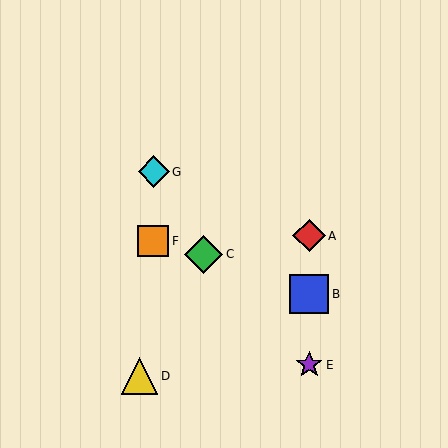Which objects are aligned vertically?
Objects A, B, E are aligned vertically.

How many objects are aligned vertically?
3 objects (A, B, E) are aligned vertically.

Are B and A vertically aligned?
Yes, both are at x≈309.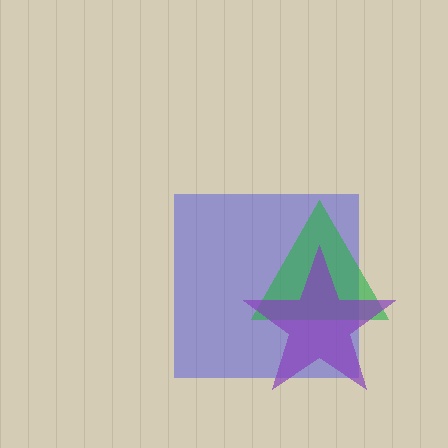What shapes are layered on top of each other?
The layered shapes are: a blue square, a green triangle, a purple star.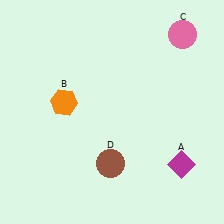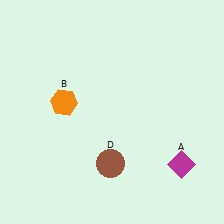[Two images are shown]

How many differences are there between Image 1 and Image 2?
There is 1 difference between the two images.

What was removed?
The pink circle (C) was removed in Image 2.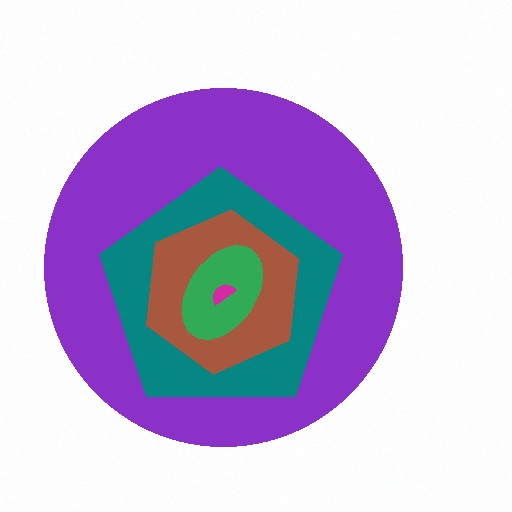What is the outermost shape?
The purple circle.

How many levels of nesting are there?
5.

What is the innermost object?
The magenta semicircle.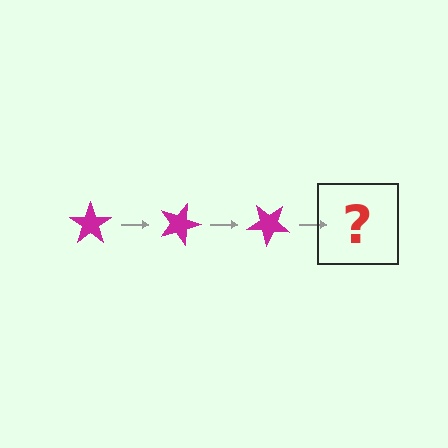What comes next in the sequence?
The next element should be a magenta star rotated 60 degrees.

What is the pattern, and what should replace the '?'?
The pattern is that the star rotates 20 degrees each step. The '?' should be a magenta star rotated 60 degrees.